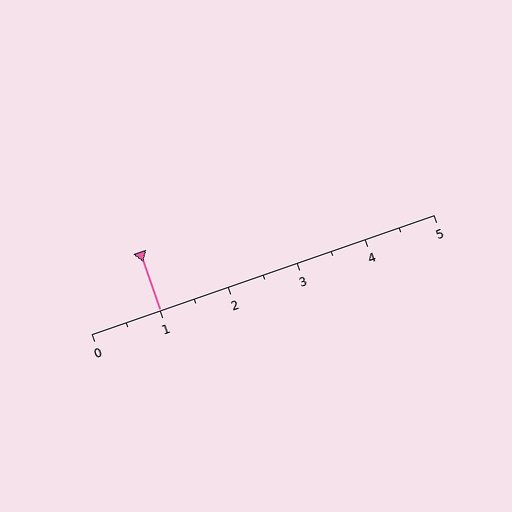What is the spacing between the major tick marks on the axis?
The major ticks are spaced 1 apart.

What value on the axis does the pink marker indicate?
The marker indicates approximately 1.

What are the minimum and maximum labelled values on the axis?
The axis runs from 0 to 5.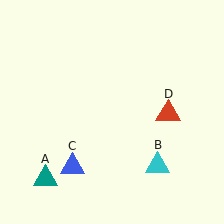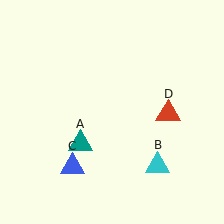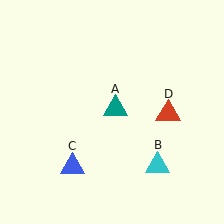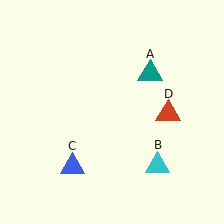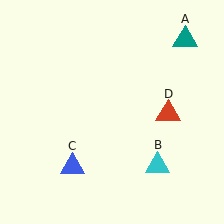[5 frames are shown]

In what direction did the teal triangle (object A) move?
The teal triangle (object A) moved up and to the right.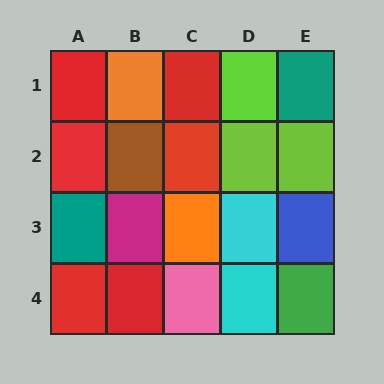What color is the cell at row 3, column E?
Blue.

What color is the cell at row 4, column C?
Pink.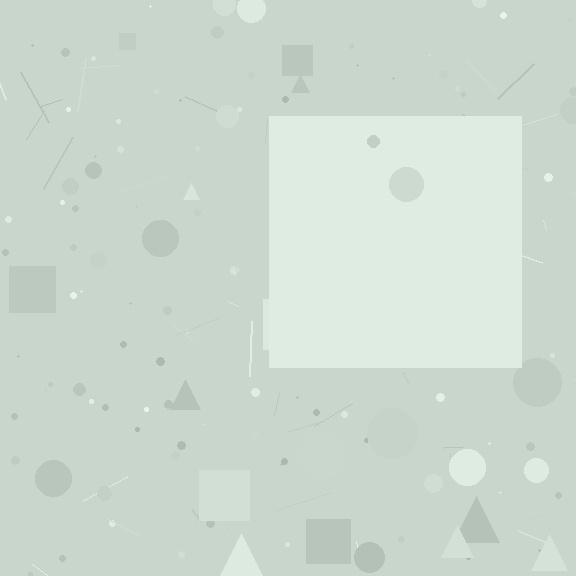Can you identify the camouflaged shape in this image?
The camouflaged shape is a square.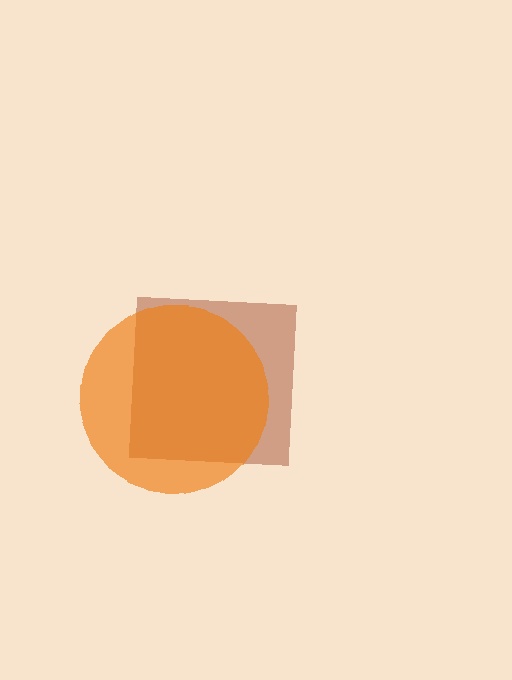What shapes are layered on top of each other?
The layered shapes are: a brown square, an orange circle.